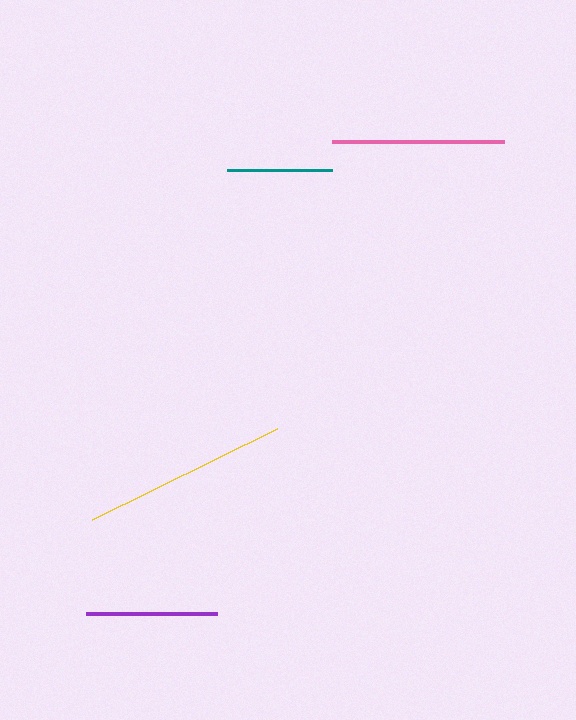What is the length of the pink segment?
The pink segment is approximately 172 pixels long.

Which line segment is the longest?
The yellow line is the longest at approximately 206 pixels.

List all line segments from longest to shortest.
From longest to shortest: yellow, pink, purple, teal.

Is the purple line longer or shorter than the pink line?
The pink line is longer than the purple line.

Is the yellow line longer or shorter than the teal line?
The yellow line is longer than the teal line.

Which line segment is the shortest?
The teal line is the shortest at approximately 105 pixels.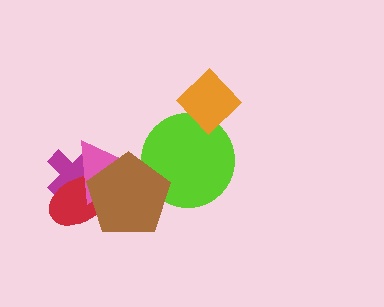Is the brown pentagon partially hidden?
No, no other shape covers it.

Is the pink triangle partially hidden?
Yes, it is partially covered by another shape.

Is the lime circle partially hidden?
Yes, it is partially covered by another shape.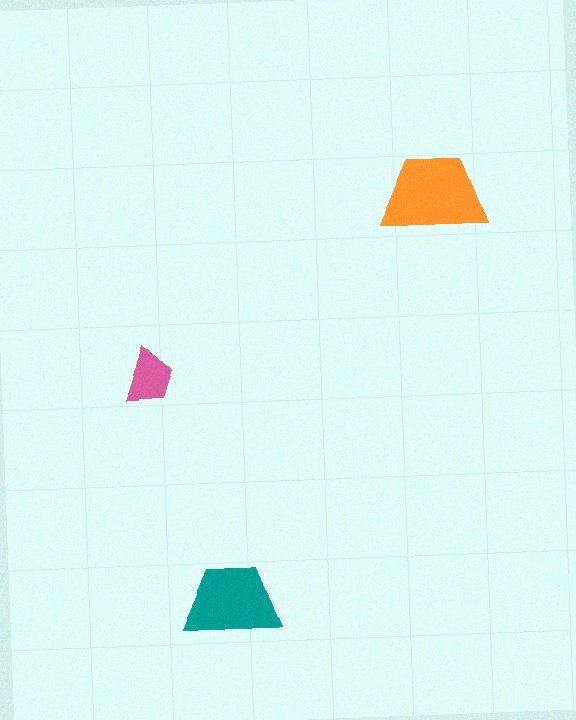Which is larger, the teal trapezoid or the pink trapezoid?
The teal one.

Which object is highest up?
The orange trapezoid is topmost.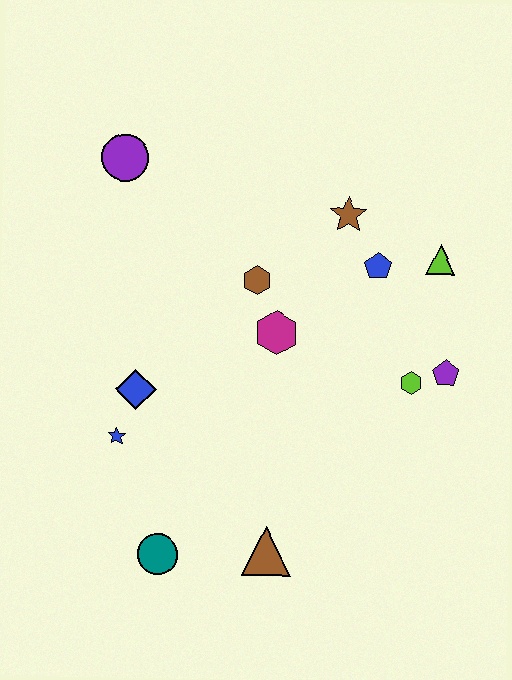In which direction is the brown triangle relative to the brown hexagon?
The brown triangle is below the brown hexagon.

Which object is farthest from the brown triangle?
The purple circle is farthest from the brown triangle.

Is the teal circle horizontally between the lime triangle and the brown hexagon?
No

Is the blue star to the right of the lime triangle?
No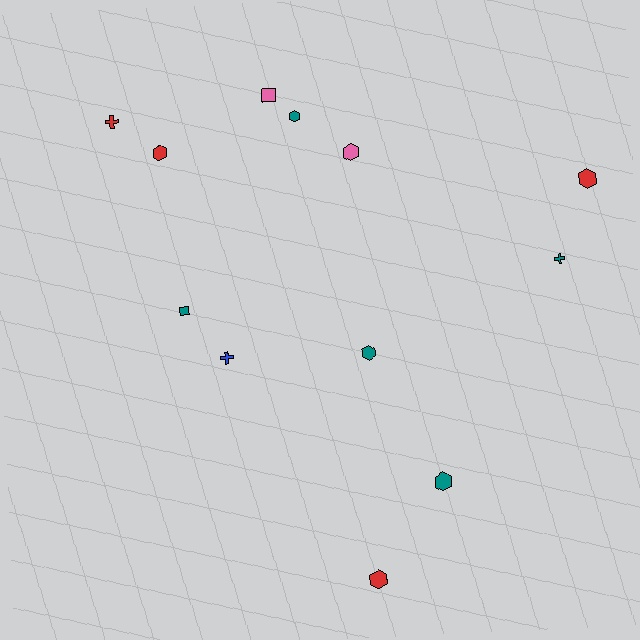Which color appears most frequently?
Teal, with 5 objects.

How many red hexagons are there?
There are 3 red hexagons.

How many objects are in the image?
There are 12 objects.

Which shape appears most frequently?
Hexagon, with 7 objects.